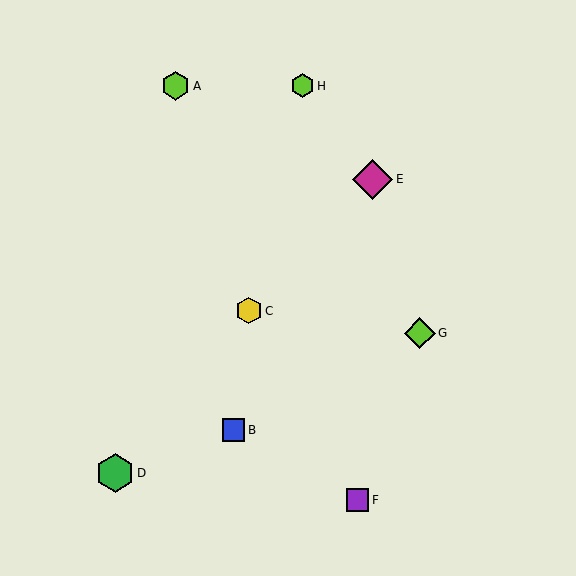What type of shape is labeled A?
Shape A is a lime hexagon.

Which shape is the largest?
The magenta diamond (labeled E) is the largest.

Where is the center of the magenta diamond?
The center of the magenta diamond is at (373, 179).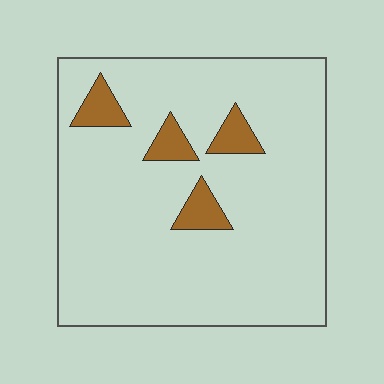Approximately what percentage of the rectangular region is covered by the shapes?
Approximately 10%.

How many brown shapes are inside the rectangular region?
4.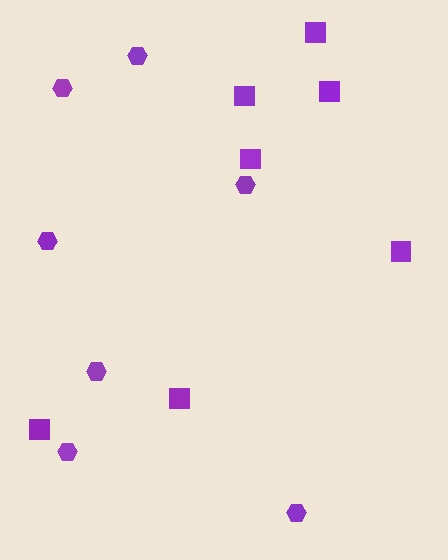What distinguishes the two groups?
There are 2 groups: one group of squares (7) and one group of hexagons (7).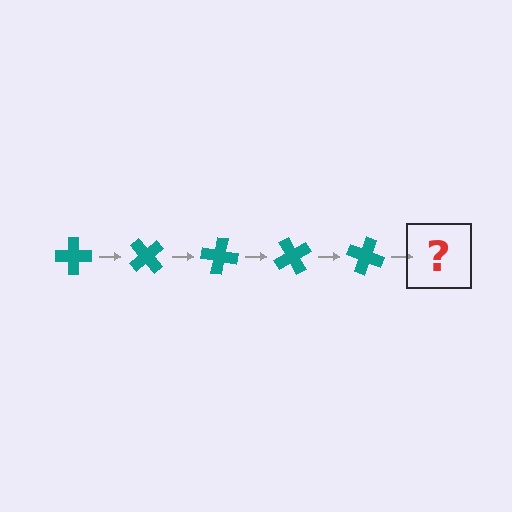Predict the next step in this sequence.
The next step is a teal cross rotated 250 degrees.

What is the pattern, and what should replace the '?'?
The pattern is that the cross rotates 50 degrees each step. The '?' should be a teal cross rotated 250 degrees.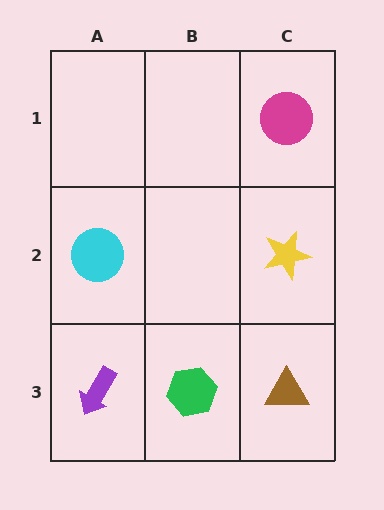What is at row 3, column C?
A brown triangle.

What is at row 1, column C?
A magenta circle.